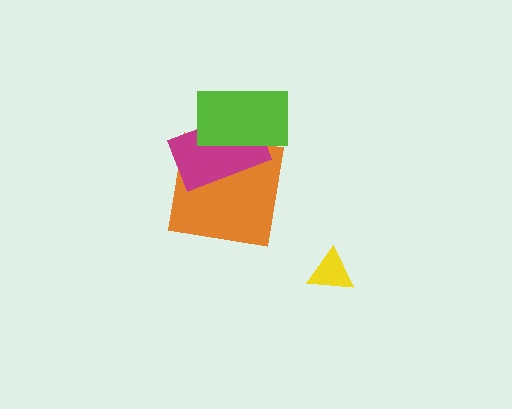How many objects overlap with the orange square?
2 objects overlap with the orange square.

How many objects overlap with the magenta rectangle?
2 objects overlap with the magenta rectangle.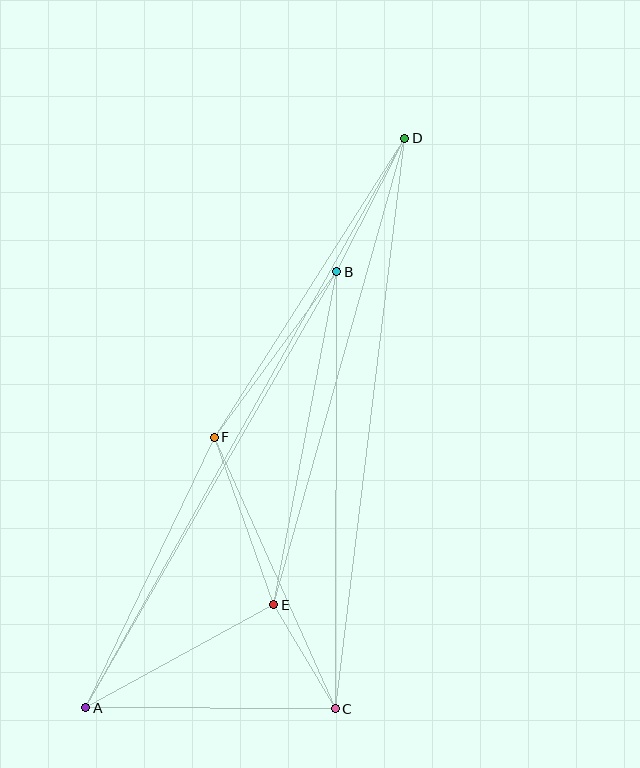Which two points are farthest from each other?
Points A and D are farthest from each other.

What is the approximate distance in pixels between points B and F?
The distance between B and F is approximately 206 pixels.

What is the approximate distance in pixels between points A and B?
The distance between A and B is approximately 503 pixels.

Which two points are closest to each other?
Points C and E are closest to each other.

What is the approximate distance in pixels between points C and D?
The distance between C and D is approximately 575 pixels.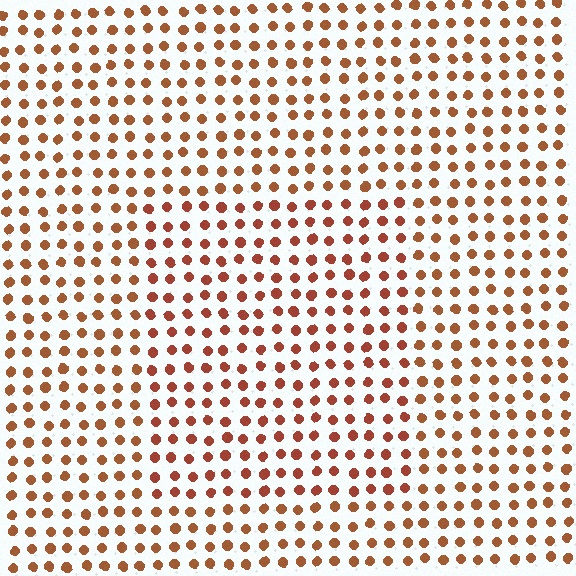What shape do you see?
I see a rectangle.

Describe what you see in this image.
The image is filled with small brown elements in a uniform arrangement. A rectangle-shaped region is visible where the elements are tinted to a slightly different hue, forming a subtle color boundary.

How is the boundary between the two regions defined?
The boundary is defined purely by a slight shift in hue (about 15 degrees). Spacing, size, and orientation are identical on both sides.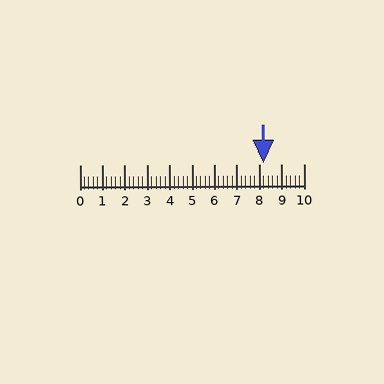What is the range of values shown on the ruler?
The ruler shows values from 0 to 10.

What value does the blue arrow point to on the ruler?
The blue arrow points to approximately 8.2.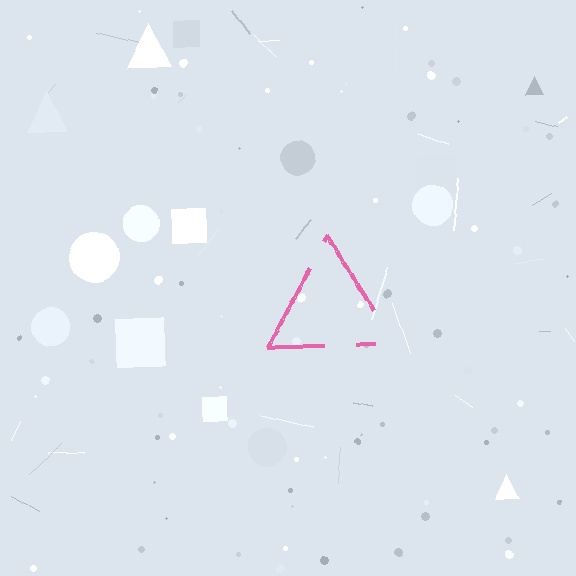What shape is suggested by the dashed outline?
The dashed outline suggests a triangle.